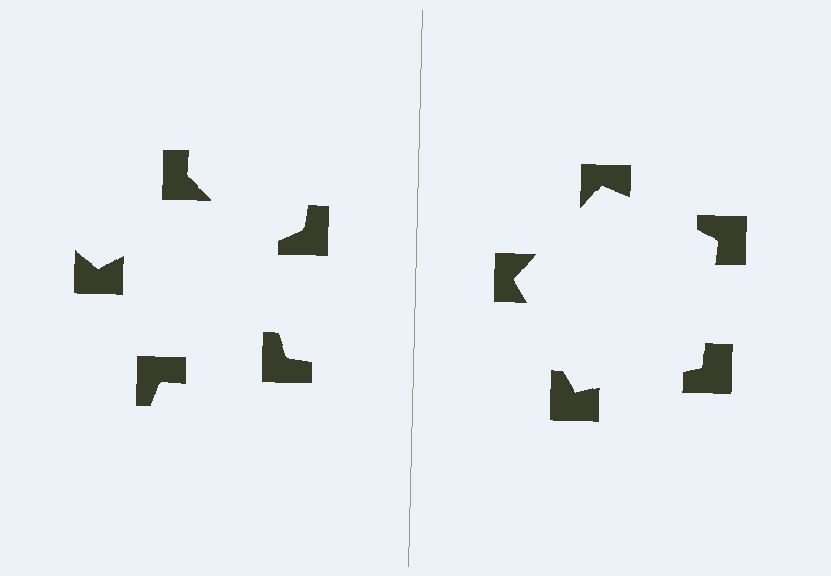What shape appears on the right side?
An illusory pentagon.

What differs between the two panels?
The notched squares are positioned identically on both sides; only the wedge orientations differ. On the right they align to a pentagon; on the left they are misaligned.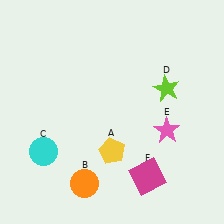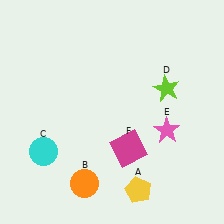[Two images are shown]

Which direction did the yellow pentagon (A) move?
The yellow pentagon (A) moved down.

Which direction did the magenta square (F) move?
The magenta square (F) moved up.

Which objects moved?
The objects that moved are: the yellow pentagon (A), the magenta square (F).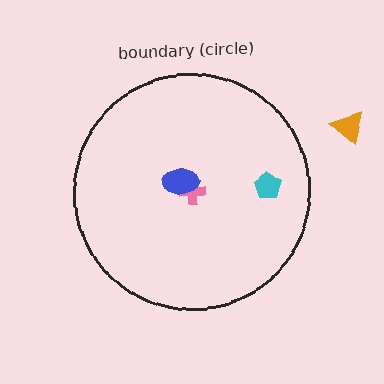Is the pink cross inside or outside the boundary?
Inside.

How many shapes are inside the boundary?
3 inside, 1 outside.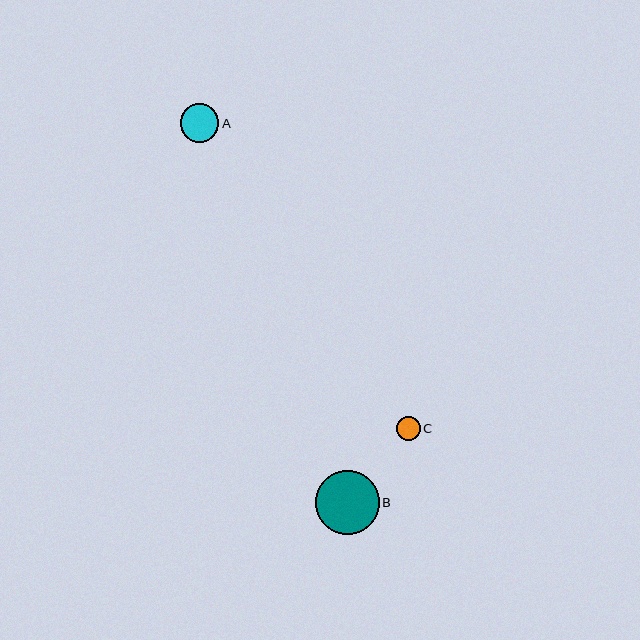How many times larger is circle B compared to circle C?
Circle B is approximately 2.7 times the size of circle C.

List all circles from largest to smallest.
From largest to smallest: B, A, C.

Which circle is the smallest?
Circle C is the smallest with a size of approximately 24 pixels.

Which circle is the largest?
Circle B is the largest with a size of approximately 63 pixels.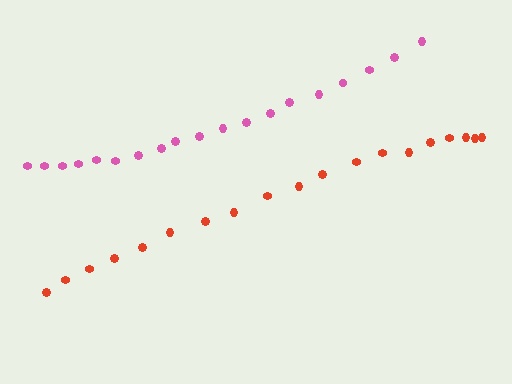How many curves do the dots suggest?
There are 2 distinct paths.